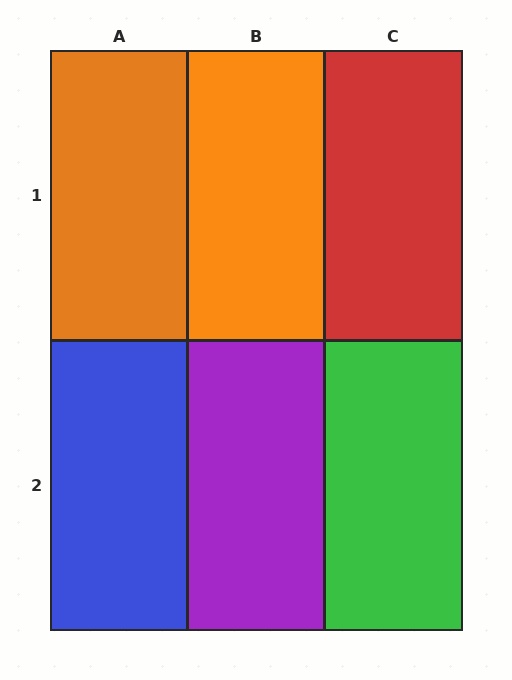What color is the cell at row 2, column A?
Blue.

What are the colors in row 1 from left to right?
Orange, orange, red.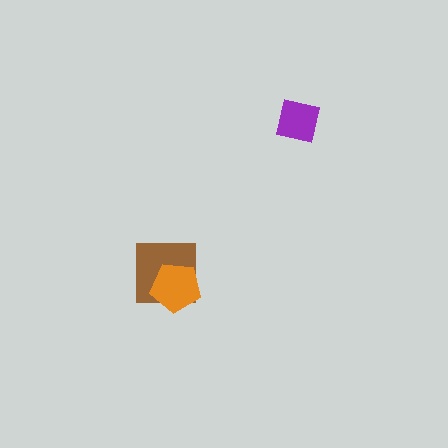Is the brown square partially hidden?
Yes, it is partially covered by another shape.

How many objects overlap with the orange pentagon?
1 object overlaps with the orange pentagon.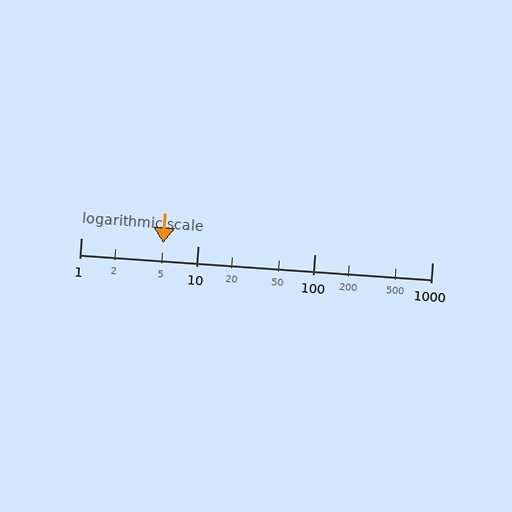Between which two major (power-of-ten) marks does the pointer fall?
The pointer is between 1 and 10.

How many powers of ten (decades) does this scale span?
The scale spans 3 decades, from 1 to 1000.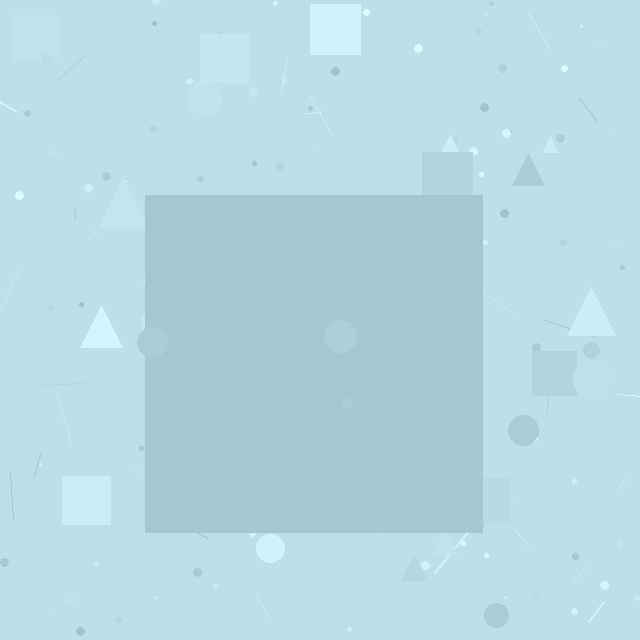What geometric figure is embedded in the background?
A square is embedded in the background.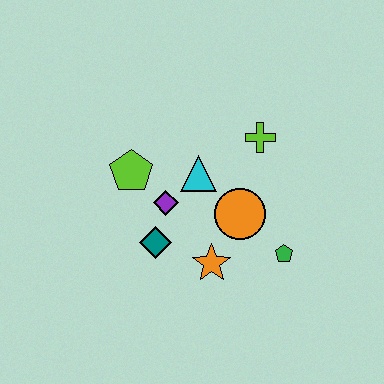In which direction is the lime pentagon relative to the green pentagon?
The lime pentagon is to the left of the green pentagon.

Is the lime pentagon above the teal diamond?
Yes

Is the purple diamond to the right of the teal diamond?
Yes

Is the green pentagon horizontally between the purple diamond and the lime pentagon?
No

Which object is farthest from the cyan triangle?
The green pentagon is farthest from the cyan triangle.